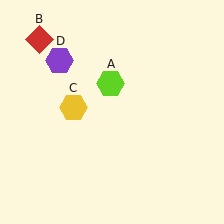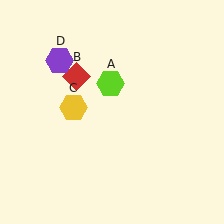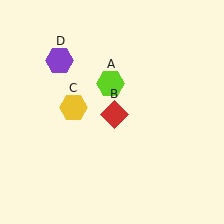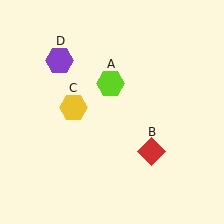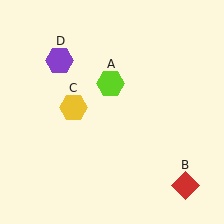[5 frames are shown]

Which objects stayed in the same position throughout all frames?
Lime hexagon (object A) and yellow hexagon (object C) and purple hexagon (object D) remained stationary.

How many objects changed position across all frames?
1 object changed position: red diamond (object B).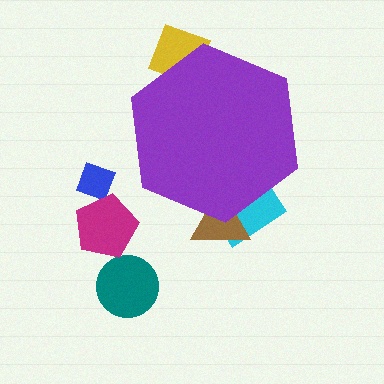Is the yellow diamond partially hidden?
Yes, the yellow diamond is partially hidden behind the purple hexagon.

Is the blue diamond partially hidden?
No, the blue diamond is fully visible.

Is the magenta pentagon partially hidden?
No, the magenta pentagon is fully visible.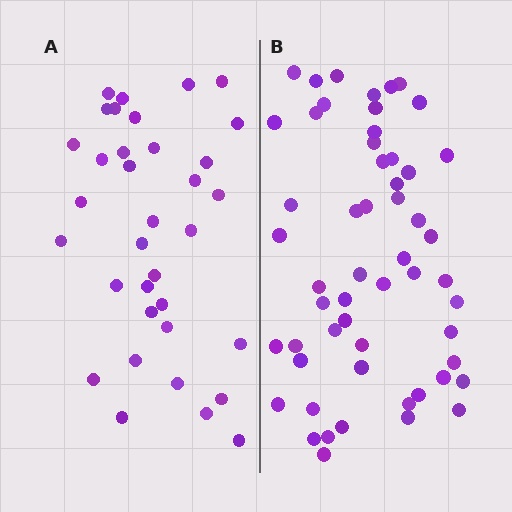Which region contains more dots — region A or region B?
Region B (the right region) has more dots.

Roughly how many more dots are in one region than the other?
Region B has approximately 20 more dots than region A.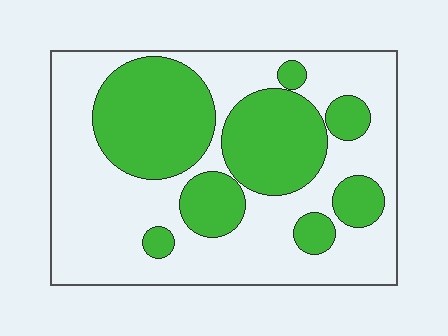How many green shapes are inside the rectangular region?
8.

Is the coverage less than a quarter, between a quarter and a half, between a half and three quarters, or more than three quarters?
Between a quarter and a half.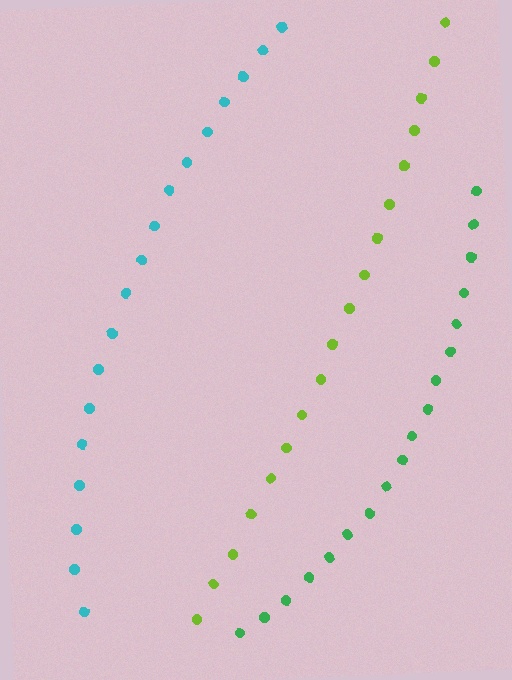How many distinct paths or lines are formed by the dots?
There are 3 distinct paths.